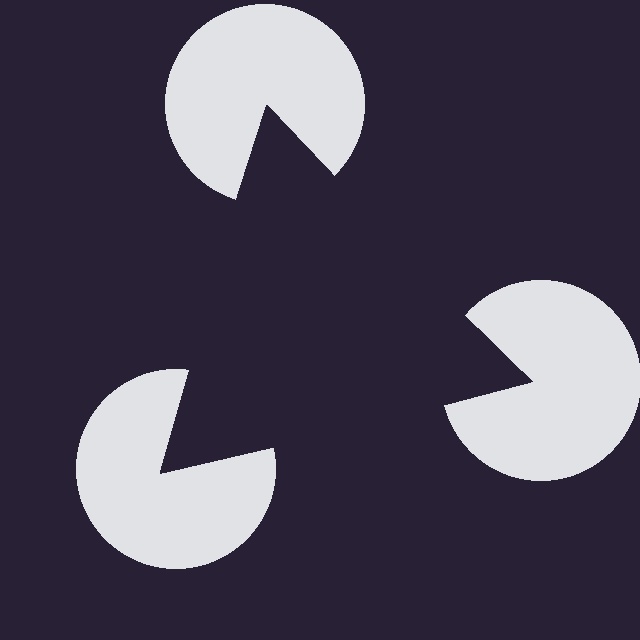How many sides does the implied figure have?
3 sides.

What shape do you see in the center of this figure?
An illusory triangle — its edges are inferred from the aligned wedge cuts in the pac-man discs, not physically drawn.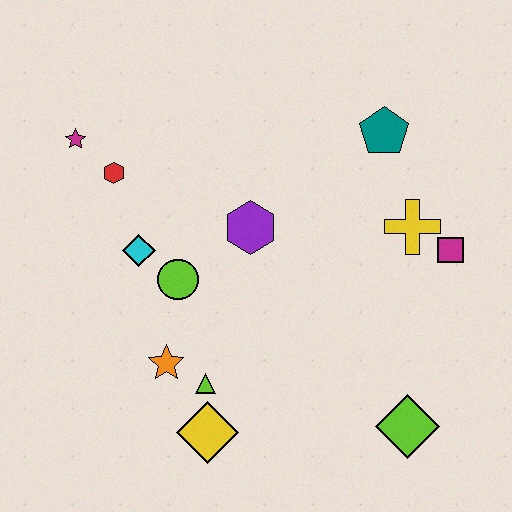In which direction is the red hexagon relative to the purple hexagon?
The red hexagon is to the left of the purple hexagon.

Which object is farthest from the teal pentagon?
The yellow diamond is farthest from the teal pentagon.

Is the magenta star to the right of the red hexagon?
No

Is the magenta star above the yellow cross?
Yes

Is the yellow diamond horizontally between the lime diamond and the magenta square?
No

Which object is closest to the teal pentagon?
The yellow cross is closest to the teal pentagon.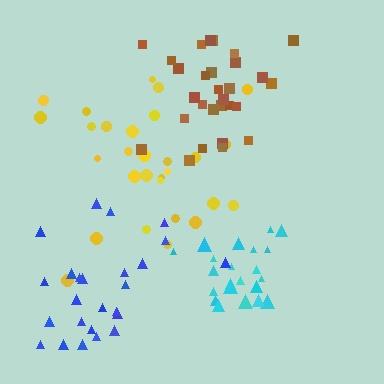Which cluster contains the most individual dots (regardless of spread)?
Yellow (29).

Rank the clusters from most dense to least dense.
cyan, brown, blue, yellow.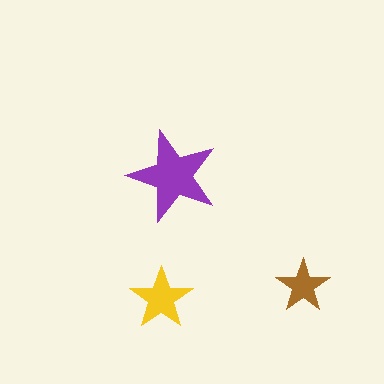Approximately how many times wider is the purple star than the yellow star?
About 1.5 times wider.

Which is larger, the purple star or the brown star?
The purple one.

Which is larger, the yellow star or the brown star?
The yellow one.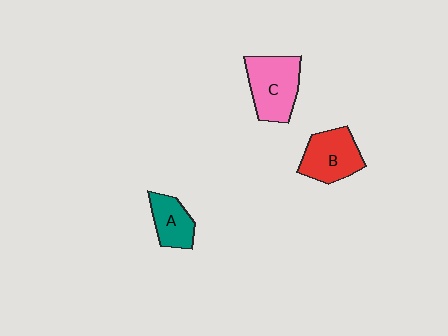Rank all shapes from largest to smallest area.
From largest to smallest: C (pink), B (red), A (teal).